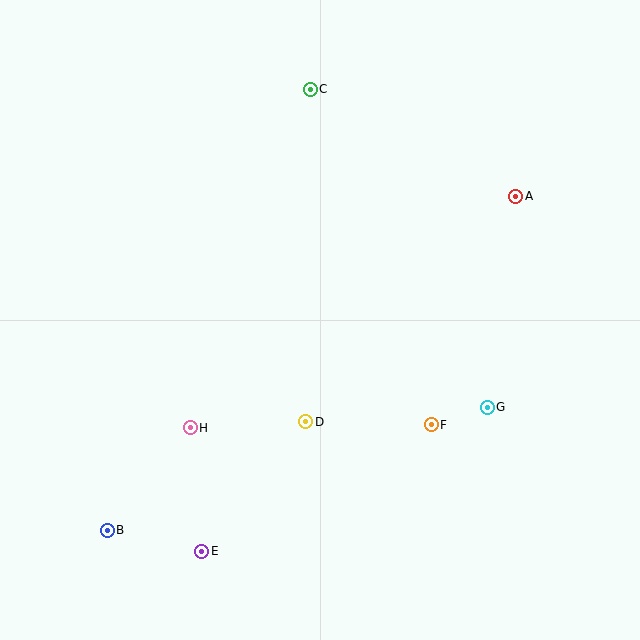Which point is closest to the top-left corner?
Point C is closest to the top-left corner.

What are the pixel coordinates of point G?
Point G is at (487, 407).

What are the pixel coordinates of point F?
Point F is at (431, 425).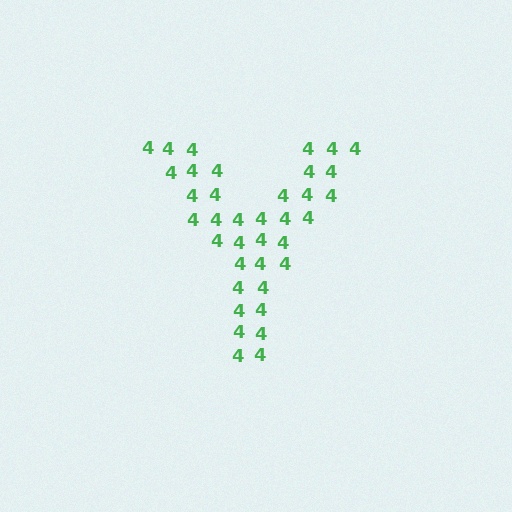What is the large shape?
The large shape is the letter Y.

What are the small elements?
The small elements are digit 4's.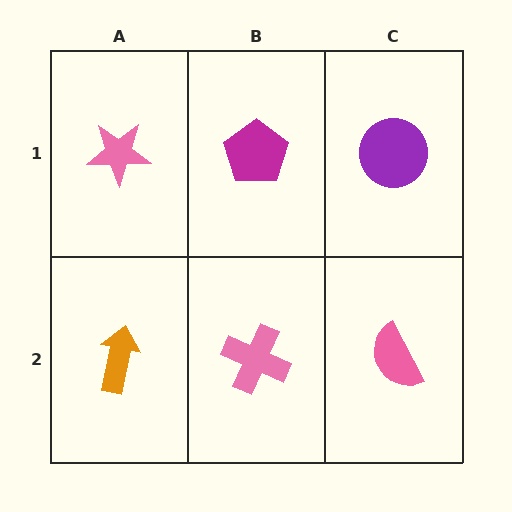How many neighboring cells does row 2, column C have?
2.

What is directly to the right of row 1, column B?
A purple circle.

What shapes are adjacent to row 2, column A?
A pink star (row 1, column A), a pink cross (row 2, column B).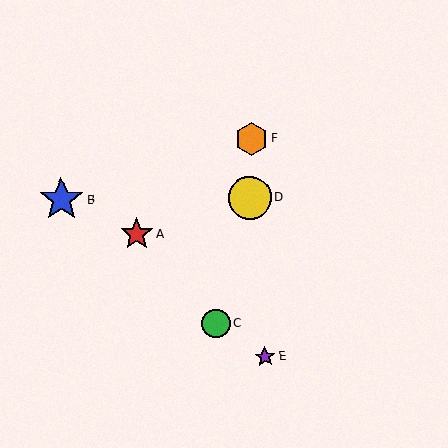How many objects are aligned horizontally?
2 objects (B, D) are aligned horizontally.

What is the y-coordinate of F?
Object F is at y≈139.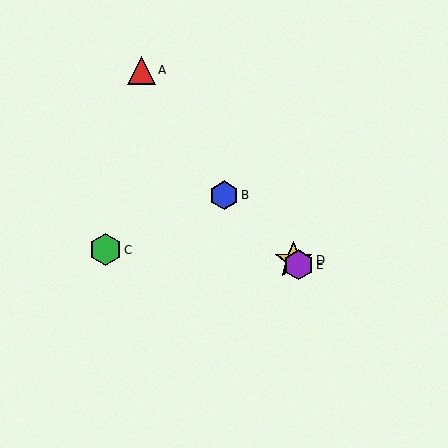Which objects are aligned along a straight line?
Objects B, D, E are aligned along a straight line.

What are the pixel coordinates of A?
Object A is at (142, 70).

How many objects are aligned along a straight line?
3 objects (B, D, E) are aligned along a straight line.